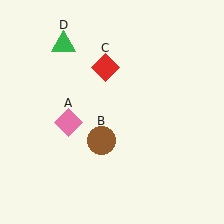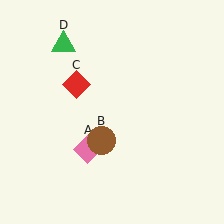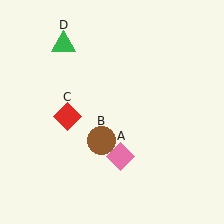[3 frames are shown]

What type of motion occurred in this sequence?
The pink diamond (object A), red diamond (object C) rotated counterclockwise around the center of the scene.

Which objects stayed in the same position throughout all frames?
Brown circle (object B) and green triangle (object D) remained stationary.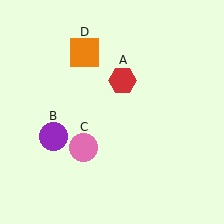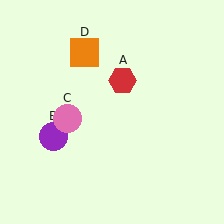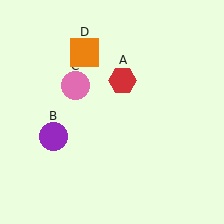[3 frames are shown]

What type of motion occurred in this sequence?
The pink circle (object C) rotated clockwise around the center of the scene.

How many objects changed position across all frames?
1 object changed position: pink circle (object C).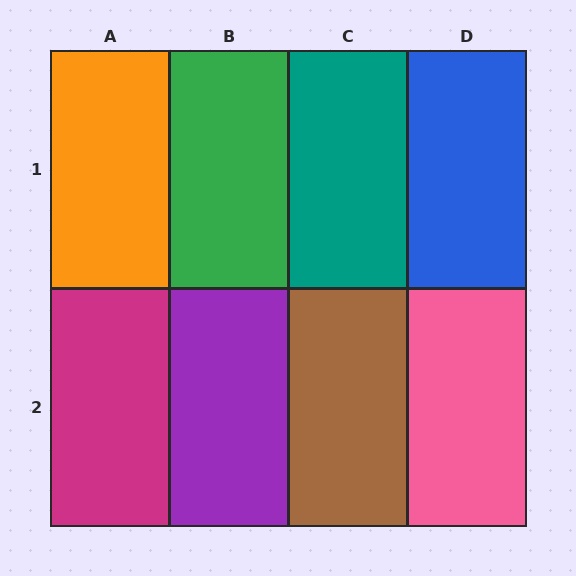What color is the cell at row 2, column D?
Pink.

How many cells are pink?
1 cell is pink.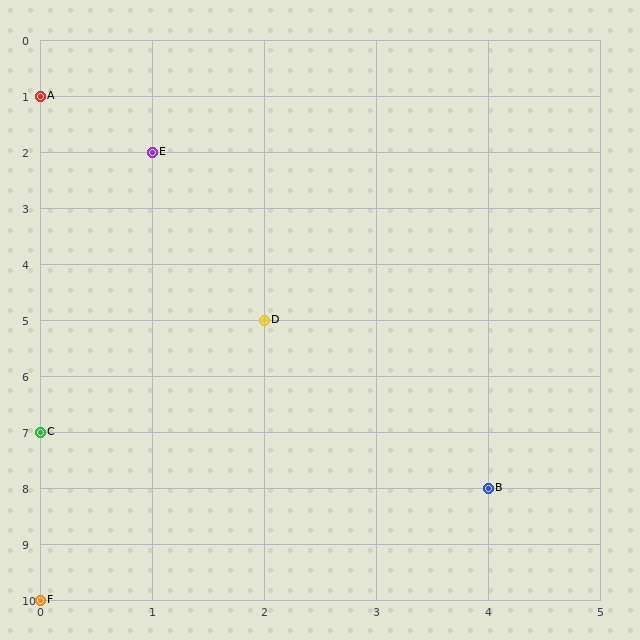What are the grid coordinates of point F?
Point F is at grid coordinates (0, 10).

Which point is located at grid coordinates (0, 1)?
Point A is at (0, 1).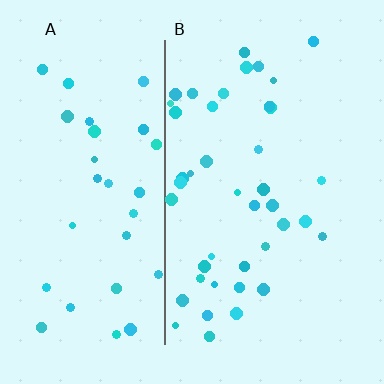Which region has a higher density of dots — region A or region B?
B (the right).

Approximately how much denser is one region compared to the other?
Approximately 1.2× — region B over region A.